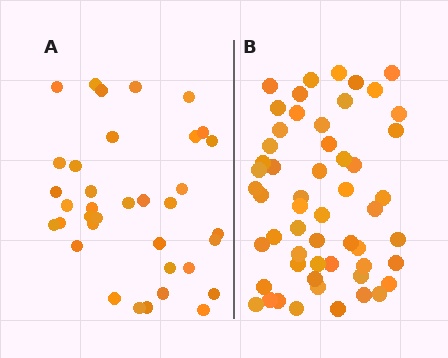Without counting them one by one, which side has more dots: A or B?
Region B (the right region) has more dots.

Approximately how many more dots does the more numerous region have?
Region B has approximately 20 more dots than region A.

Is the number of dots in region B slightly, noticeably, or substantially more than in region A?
Region B has substantially more. The ratio is roughly 1.5 to 1.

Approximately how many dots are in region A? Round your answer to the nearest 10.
About 40 dots. (The exact count is 36, which rounds to 40.)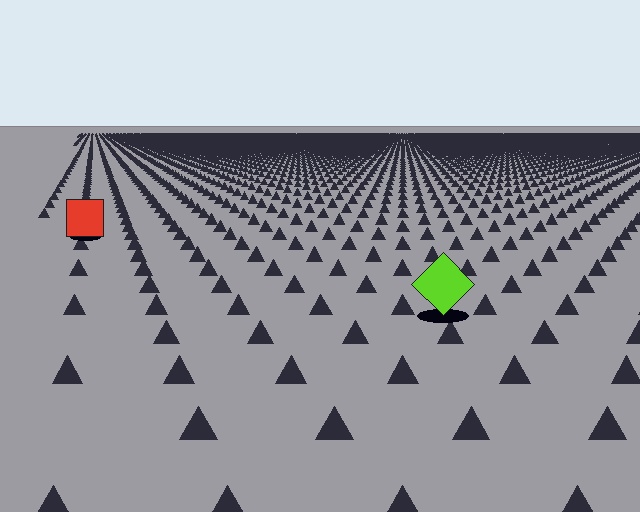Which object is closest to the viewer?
The lime diamond is closest. The texture marks near it are larger and more spread out.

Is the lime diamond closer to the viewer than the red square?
Yes. The lime diamond is closer — you can tell from the texture gradient: the ground texture is coarser near it.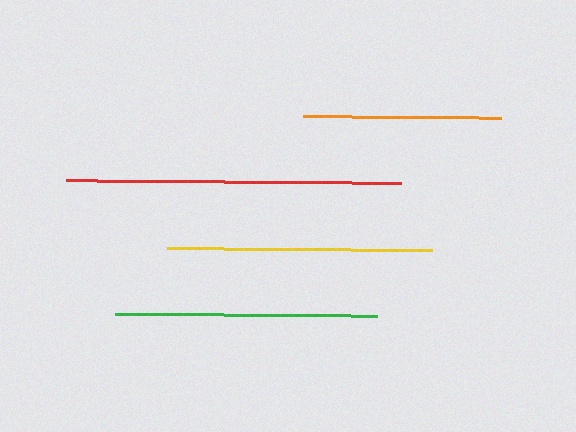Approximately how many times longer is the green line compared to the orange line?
The green line is approximately 1.3 times the length of the orange line.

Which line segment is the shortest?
The orange line is the shortest at approximately 199 pixels.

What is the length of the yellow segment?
The yellow segment is approximately 265 pixels long.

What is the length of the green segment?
The green segment is approximately 263 pixels long.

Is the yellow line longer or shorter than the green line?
The yellow line is longer than the green line.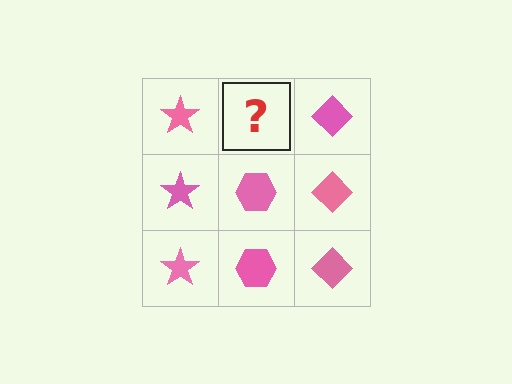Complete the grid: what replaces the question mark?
The question mark should be replaced with a pink hexagon.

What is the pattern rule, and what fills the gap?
The rule is that each column has a consistent shape. The gap should be filled with a pink hexagon.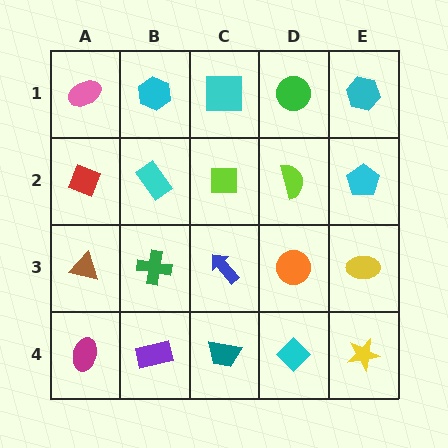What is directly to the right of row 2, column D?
A cyan pentagon.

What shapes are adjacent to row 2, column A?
A pink ellipse (row 1, column A), a brown triangle (row 3, column A), a cyan rectangle (row 2, column B).